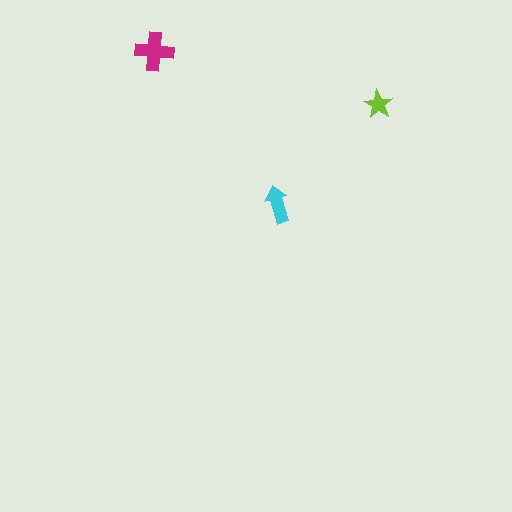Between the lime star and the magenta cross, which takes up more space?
The magenta cross.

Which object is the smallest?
The lime star.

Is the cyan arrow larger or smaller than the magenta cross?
Smaller.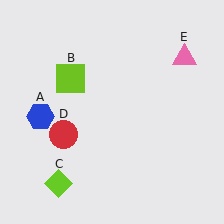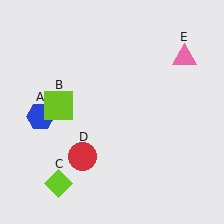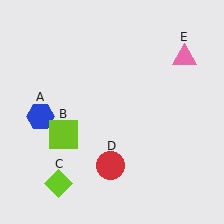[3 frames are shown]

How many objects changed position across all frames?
2 objects changed position: lime square (object B), red circle (object D).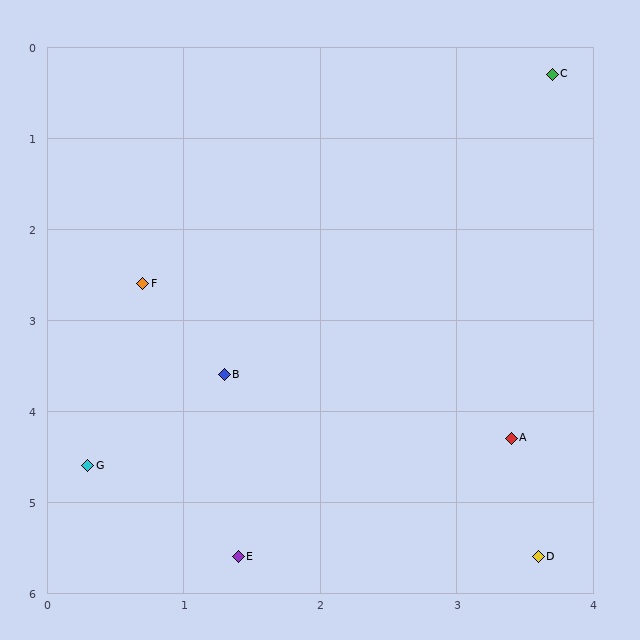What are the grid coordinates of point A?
Point A is at approximately (3.4, 4.3).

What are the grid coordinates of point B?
Point B is at approximately (1.3, 3.6).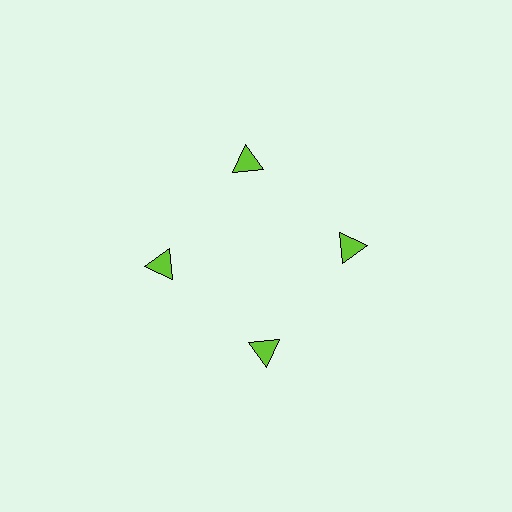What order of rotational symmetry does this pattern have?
This pattern has 4-fold rotational symmetry.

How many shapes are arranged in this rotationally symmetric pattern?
There are 4 shapes, arranged in 4 groups of 1.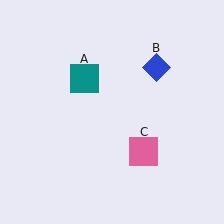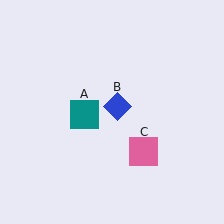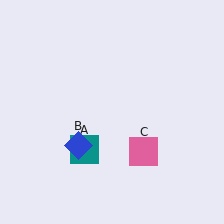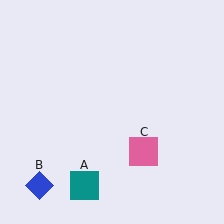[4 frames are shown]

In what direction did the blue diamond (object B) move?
The blue diamond (object B) moved down and to the left.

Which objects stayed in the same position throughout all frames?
Pink square (object C) remained stationary.